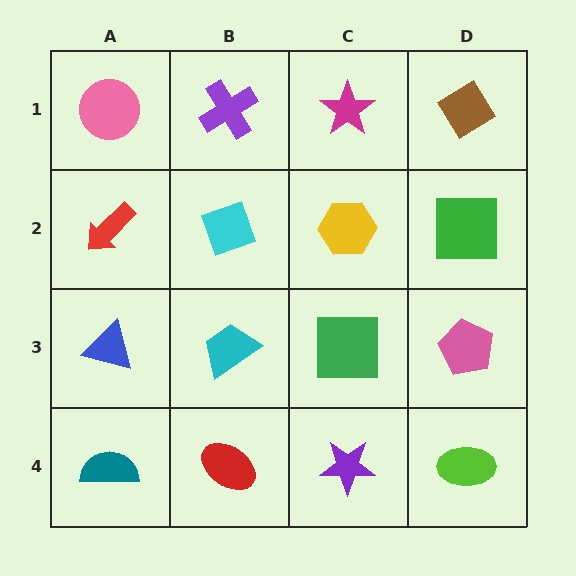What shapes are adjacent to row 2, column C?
A magenta star (row 1, column C), a green square (row 3, column C), a cyan diamond (row 2, column B), a green square (row 2, column D).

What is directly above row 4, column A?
A blue triangle.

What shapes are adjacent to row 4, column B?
A cyan trapezoid (row 3, column B), a teal semicircle (row 4, column A), a purple star (row 4, column C).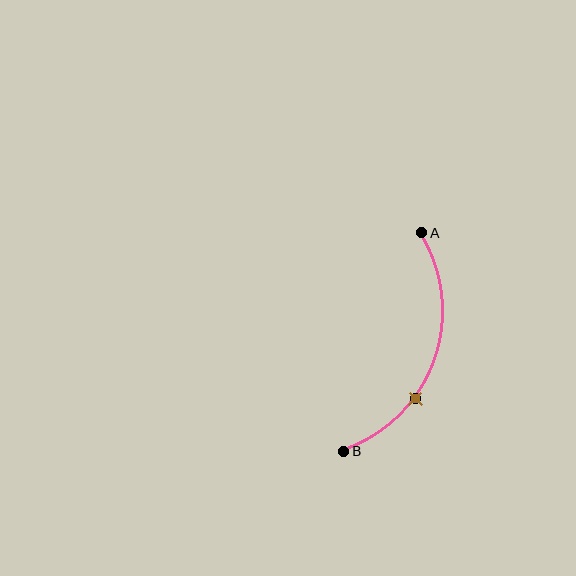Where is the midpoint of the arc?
The arc midpoint is the point on the curve farthest from the straight line joining A and B. It sits to the right of that line.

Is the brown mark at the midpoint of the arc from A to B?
No. The brown mark lies on the arc but is closer to endpoint B. The arc midpoint would be at the point on the curve equidistant along the arc from both A and B.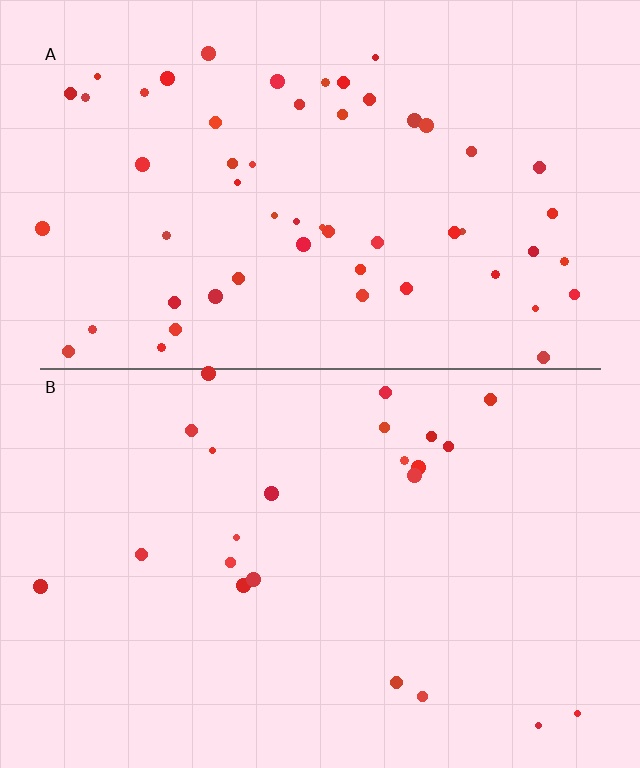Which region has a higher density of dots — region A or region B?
A (the top).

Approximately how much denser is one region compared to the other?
Approximately 2.4× — region A over region B.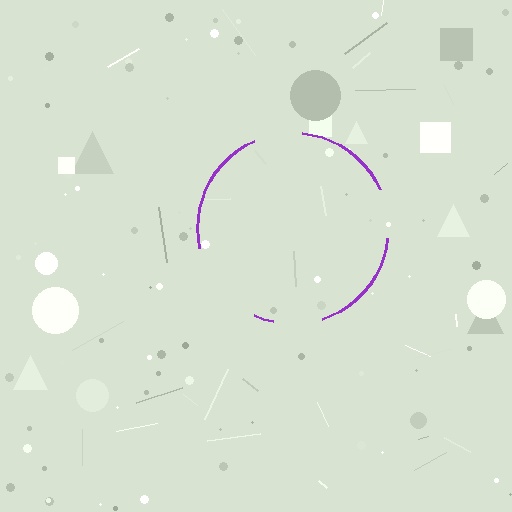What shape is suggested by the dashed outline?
The dashed outline suggests a circle.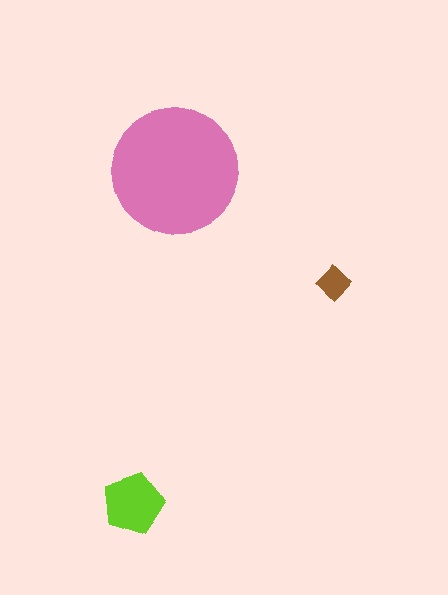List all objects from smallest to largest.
The brown diamond, the lime pentagon, the pink circle.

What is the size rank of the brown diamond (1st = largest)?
3rd.